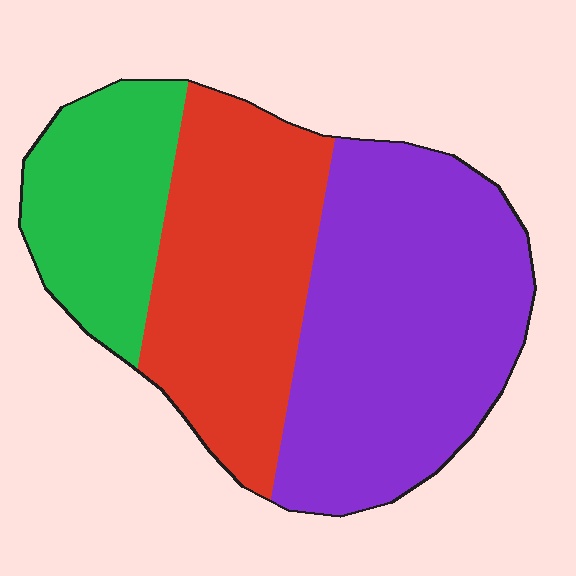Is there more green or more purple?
Purple.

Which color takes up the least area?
Green, at roughly 20%.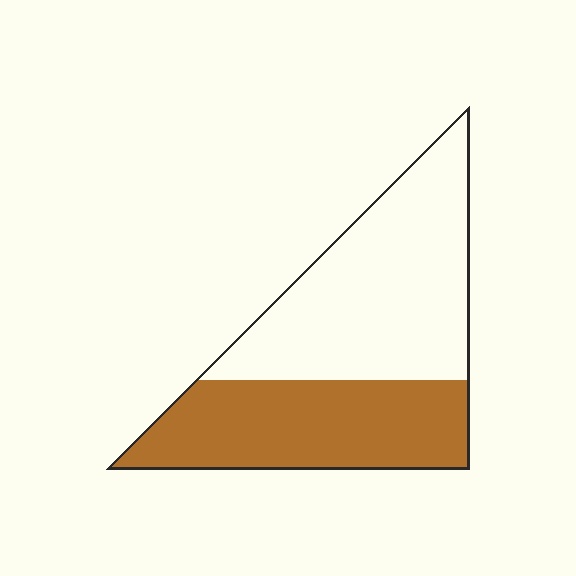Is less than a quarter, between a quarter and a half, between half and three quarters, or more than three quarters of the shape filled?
Between a quarter and a half.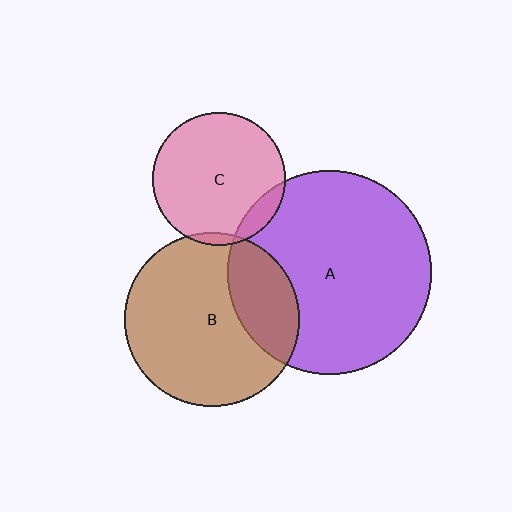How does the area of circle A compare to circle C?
Approximately 2.3 times.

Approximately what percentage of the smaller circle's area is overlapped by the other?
Approximately 25%.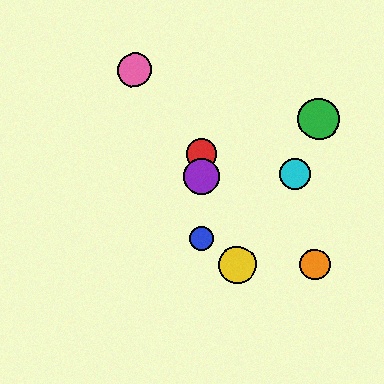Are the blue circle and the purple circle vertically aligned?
Yes, both are at x≈202.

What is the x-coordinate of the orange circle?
The orange circle is at x≈315.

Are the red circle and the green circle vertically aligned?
No, the red circle is at x≈201 and the green circle is at x≈319.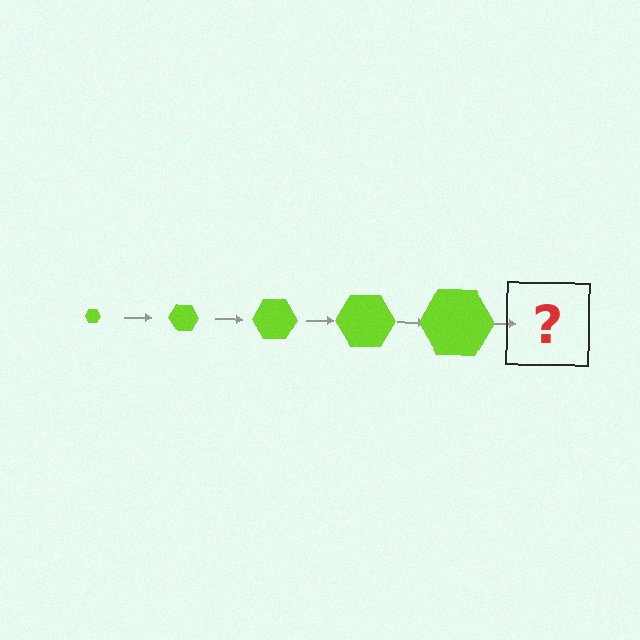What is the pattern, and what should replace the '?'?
The pattern is that the hexagon gets progressively larger each step. The '?' should be a lime hexagon, larger than the previous one.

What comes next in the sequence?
The next element should be a lime hexagon, larger than the previous one.